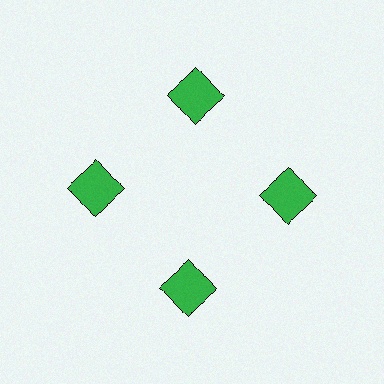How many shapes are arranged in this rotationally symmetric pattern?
There are 4 shapes, arranged in 4 groups of 1.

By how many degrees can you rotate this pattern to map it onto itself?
The pattern maps onto itself every 90 degrees of rotation.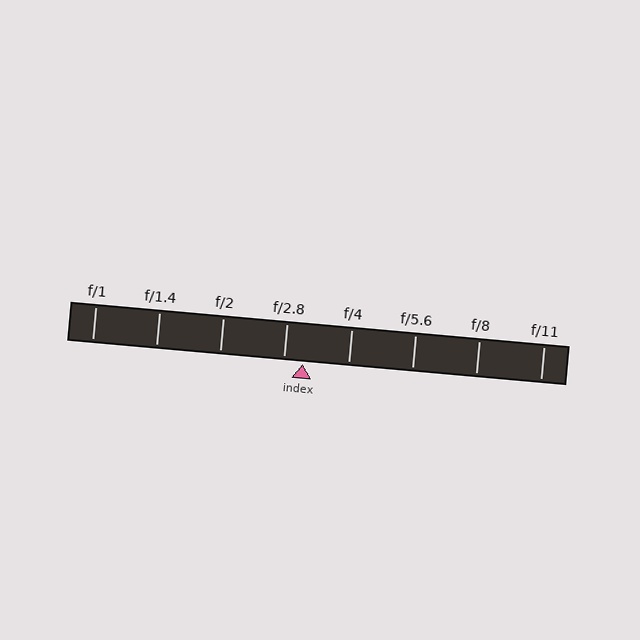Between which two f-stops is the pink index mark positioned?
The index mark is between f/2.8 and f/4.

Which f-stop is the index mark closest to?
The index mark is closest to f/2.8.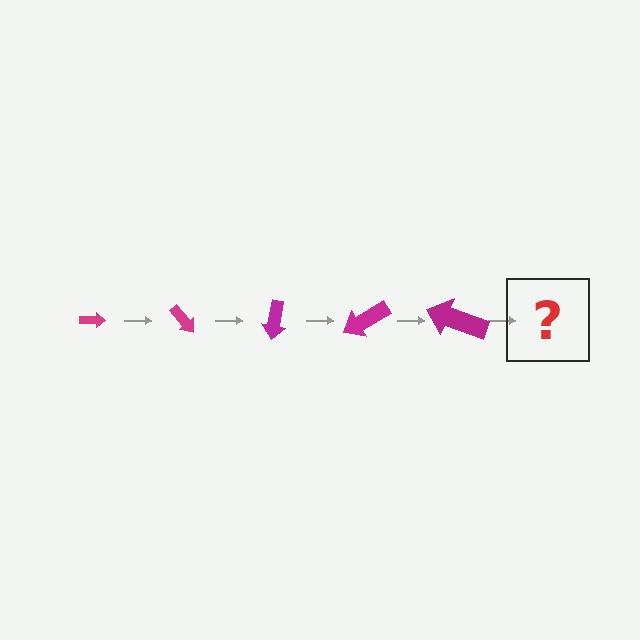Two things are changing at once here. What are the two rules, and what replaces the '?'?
The two rules are that the arrow grows larger each step and it rotates 50 degrees each step. The '?' should be an arrow, larger than the previous one and rotated 250 degrees from the start.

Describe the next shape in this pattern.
It should be an arrow, larger than the previous one and rotated 250 degrees from the start.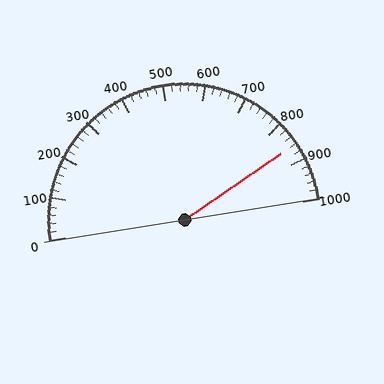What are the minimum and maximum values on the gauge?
The gauge ranges from 0 to 1000.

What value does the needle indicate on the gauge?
The needle indicates approximately 860.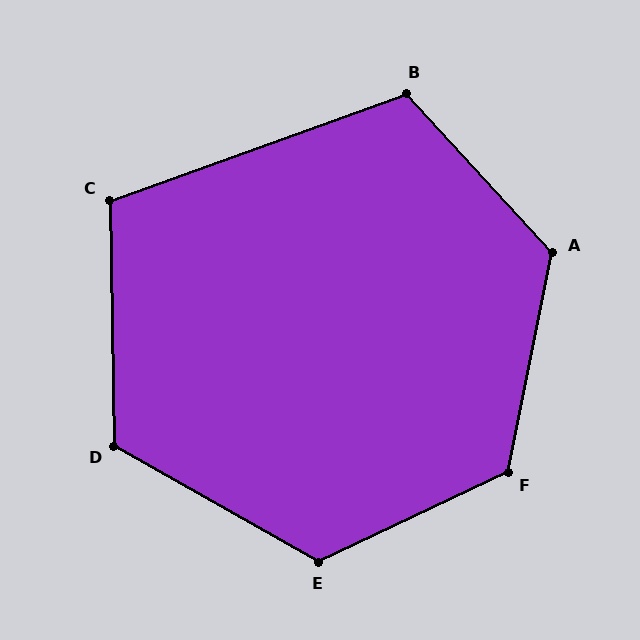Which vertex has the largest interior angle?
F, at approximately 127 degrees.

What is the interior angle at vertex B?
Approximately 113 degrees (obtuse).